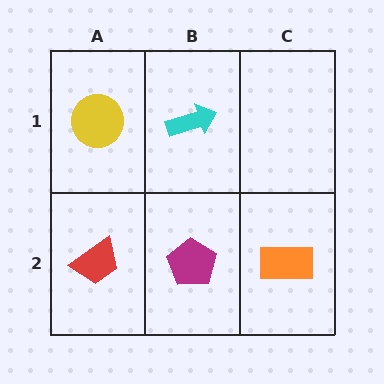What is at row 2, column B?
A magenta pentagon.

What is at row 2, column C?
An orange rectangle.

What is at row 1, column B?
A cyan arrow.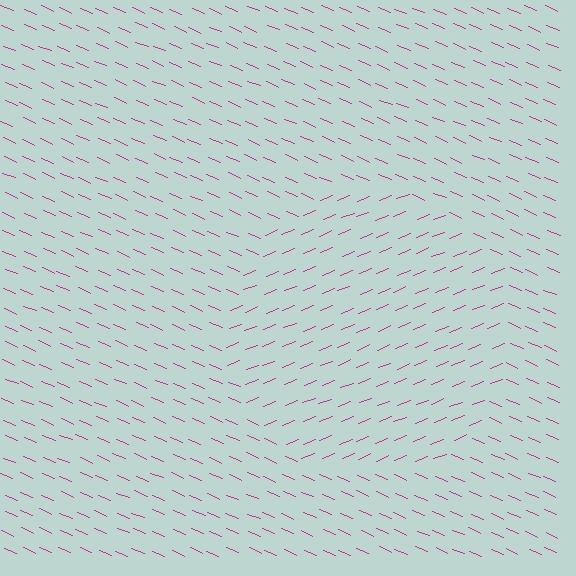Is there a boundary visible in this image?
Yes, there is a texture boundary formed by a change in line orientation.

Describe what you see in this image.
The image is filled with small magenta line segments. A circle region in the image has lines oriented differently from the surrounding lines, creating a visible texture boundary.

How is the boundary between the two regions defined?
The boundary is defined purely by a change in line orientation (approximately 45 degrees difference). All lines are the same color and thickness.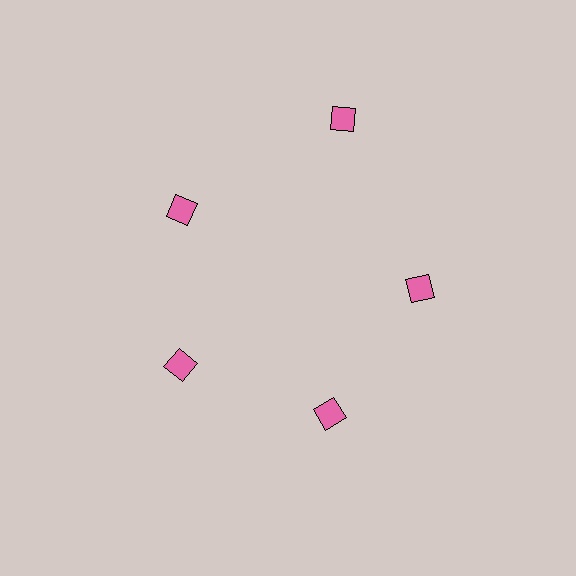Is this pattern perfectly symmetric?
No. The 5 pink diamonds are arranged in a ring, but one element near the 1 o'clock position is pushed outward from the center, breaking the 5-fold rotational symmetry.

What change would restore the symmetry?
The symmetry would be restored by moving it inward, back onto the ring so that all 5 diamonds sit at equal angles and equal distance from the center.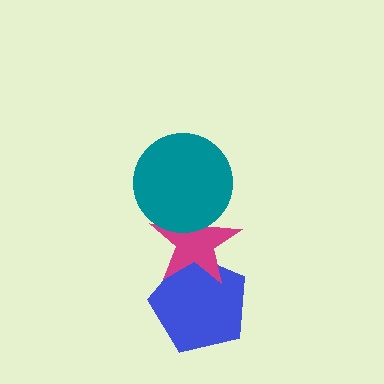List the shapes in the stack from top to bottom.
From top to bottom: the teal circle, the magenta star, the blue pentagon.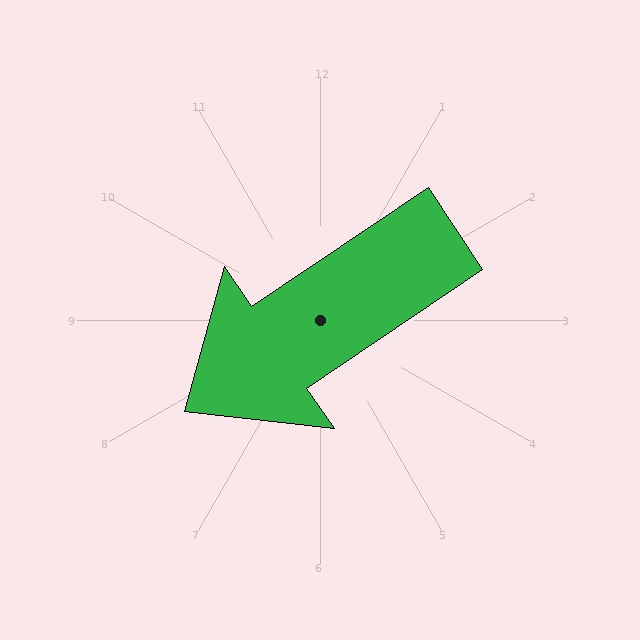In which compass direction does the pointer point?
Southwest.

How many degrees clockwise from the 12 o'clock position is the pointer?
Approximately 236 degrees.